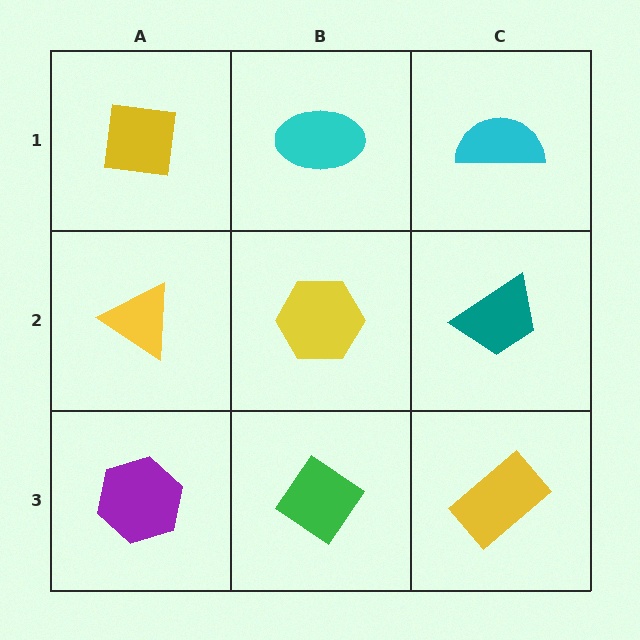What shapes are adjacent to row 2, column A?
A yellow square (row 1, column A), a purple hexagon (row 3, column A), a yellow hexagon (row 2, column B).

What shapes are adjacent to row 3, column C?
A teal trapezoid (row 2, column C), a green diamond (row 3, column B).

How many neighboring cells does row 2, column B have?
4.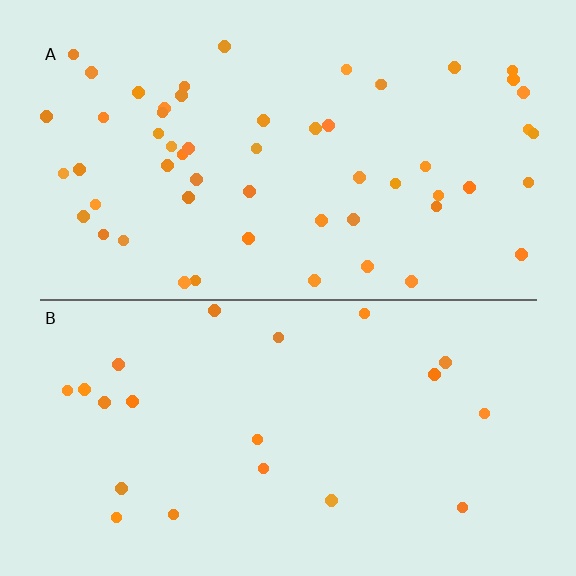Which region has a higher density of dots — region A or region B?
A (the top).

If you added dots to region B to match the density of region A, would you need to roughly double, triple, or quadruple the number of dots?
Approximately triple.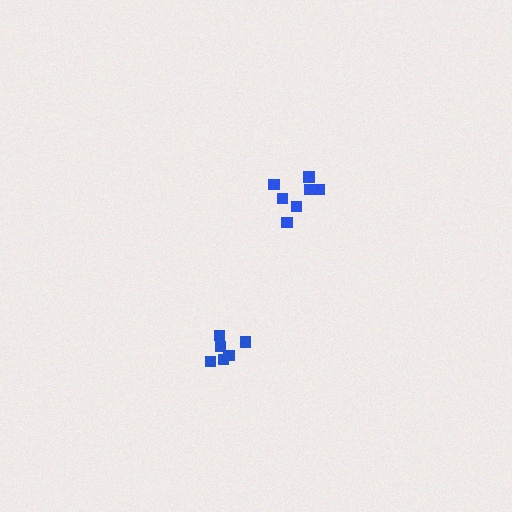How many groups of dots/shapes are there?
There are 2 groups.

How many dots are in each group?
Group 1: 7 dots, Group 2: 6 dots (13 total).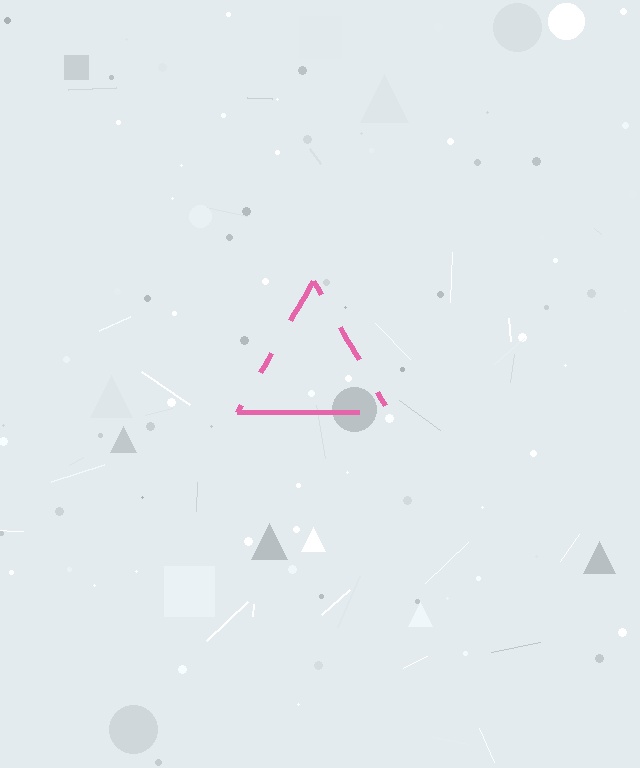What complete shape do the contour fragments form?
The contour fragments form a triangle.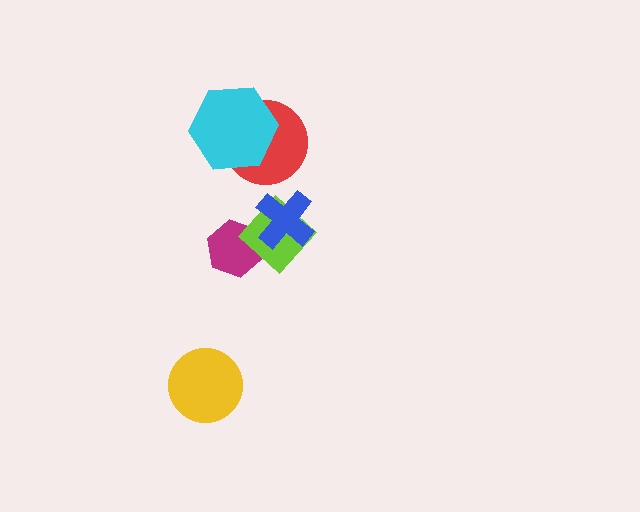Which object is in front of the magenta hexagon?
The lime diamond is in front of the magenta hexagon.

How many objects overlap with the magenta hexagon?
1 object overlaps with the magenta hexagon.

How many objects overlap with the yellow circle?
0 objects overlap with the yellow circle.